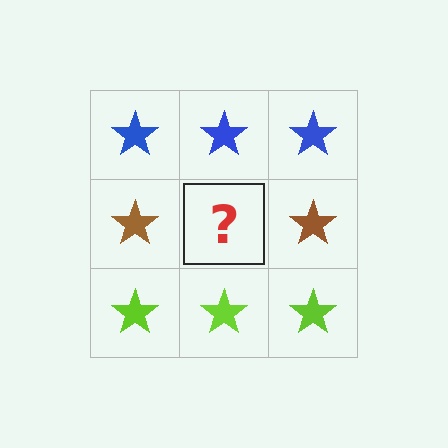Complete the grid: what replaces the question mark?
The question mark should be replaced with a brown star.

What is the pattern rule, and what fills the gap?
The rule is that each row has a consistent color. The gap should be filled with a brown star.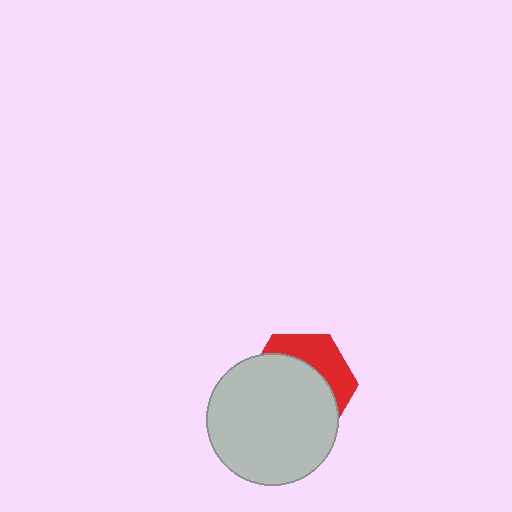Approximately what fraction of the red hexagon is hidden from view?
Roughly 66% of the red hexagon is hidden behind the light gray circle.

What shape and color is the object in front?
The object in front is a light gray circle.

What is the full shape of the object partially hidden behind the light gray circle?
The partially hidden object is a red hexagon.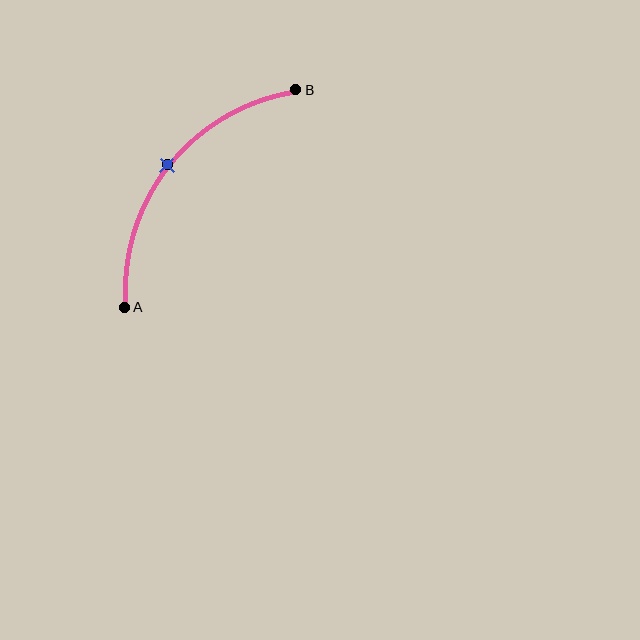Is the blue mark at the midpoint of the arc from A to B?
Yes. The blue mark lies on the arc at equal arc-length from both A and B — it is the arc midpoint.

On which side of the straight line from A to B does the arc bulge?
The arc bulges above and to the left of the straight line connecting A and B.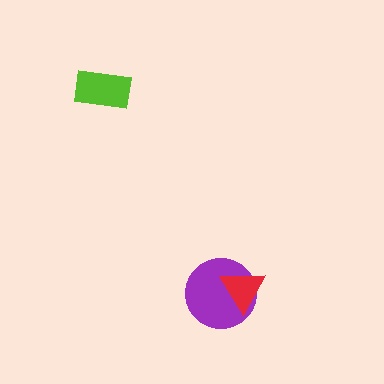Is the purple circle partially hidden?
Yes, it is partially covered by another shape.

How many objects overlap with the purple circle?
1 object overlaps with the purple circle.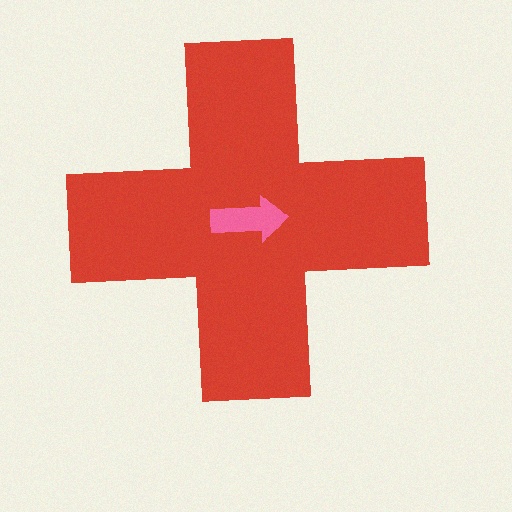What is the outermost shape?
The red cross.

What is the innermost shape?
The pink arrow.